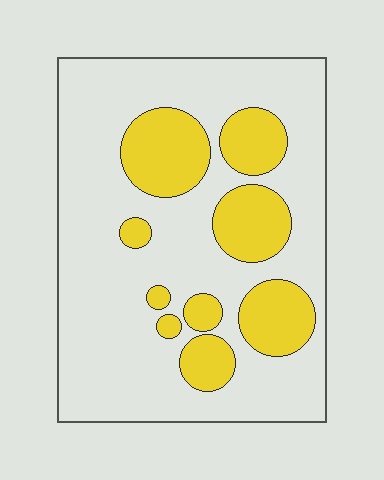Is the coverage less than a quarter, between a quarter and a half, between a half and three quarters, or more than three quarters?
Between a quarter and a half.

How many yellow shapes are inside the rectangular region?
9.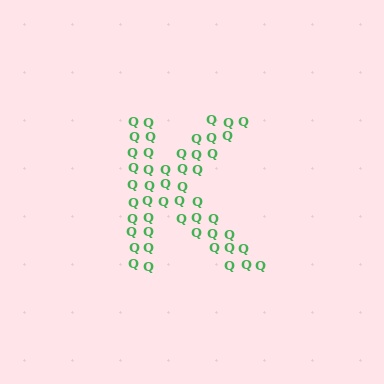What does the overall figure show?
The overall figure shows the letter K.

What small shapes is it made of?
It is made of small letter Q's.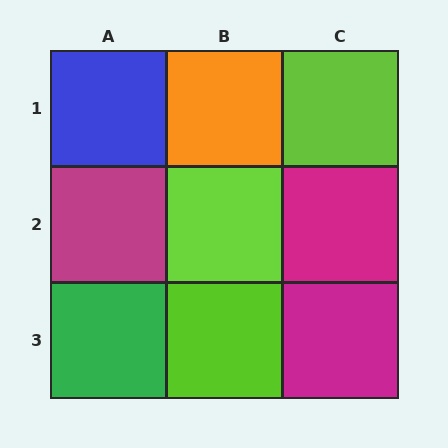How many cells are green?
1 cell is green.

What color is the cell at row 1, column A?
Blue.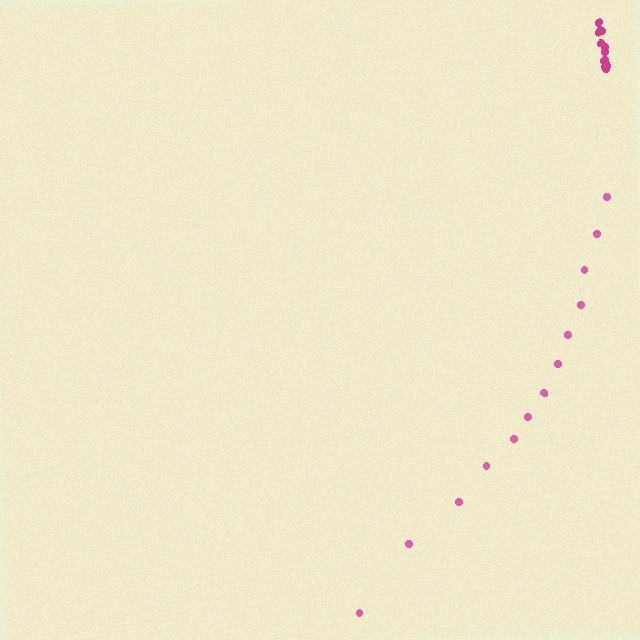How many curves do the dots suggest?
There are 2 distinct paths.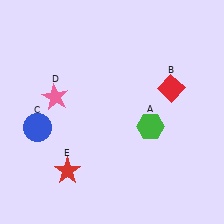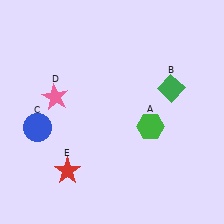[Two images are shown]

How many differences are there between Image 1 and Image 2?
There is 1 difference between the two images.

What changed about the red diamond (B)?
In Image 1, B is red. In Image 2, it changed to green.